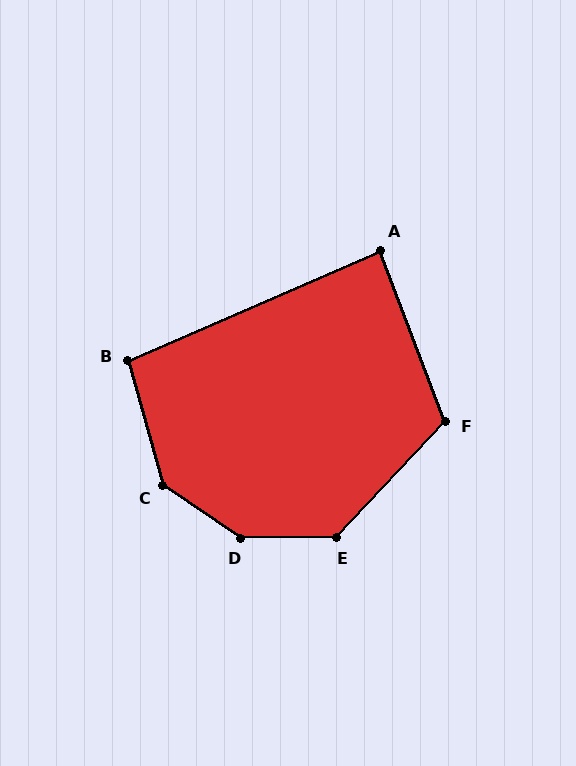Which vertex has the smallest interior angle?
A, at approximately 87 degrees.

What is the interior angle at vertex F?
Approximately 116 degrees (obtuse).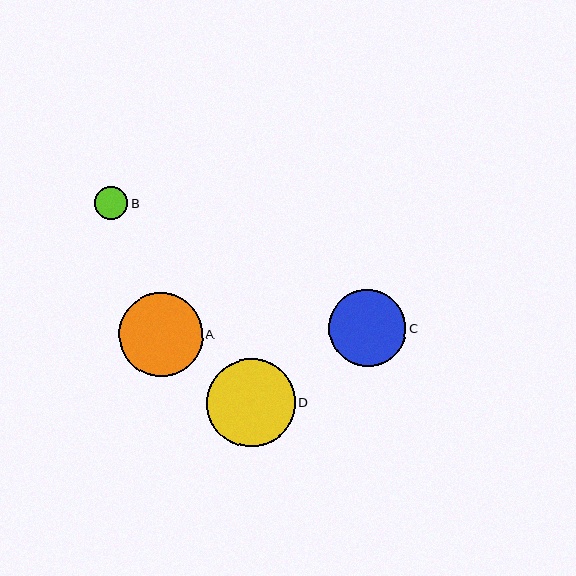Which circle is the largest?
Circle D is the largest with a size of approximately 89 pixels.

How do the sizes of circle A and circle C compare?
Circle A and circle C are approximately the same size.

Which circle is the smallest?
Circle B is the smallest with a size of approximately 33 pixels.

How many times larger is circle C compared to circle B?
Circle C is approximately 2.4 times the size of circle B.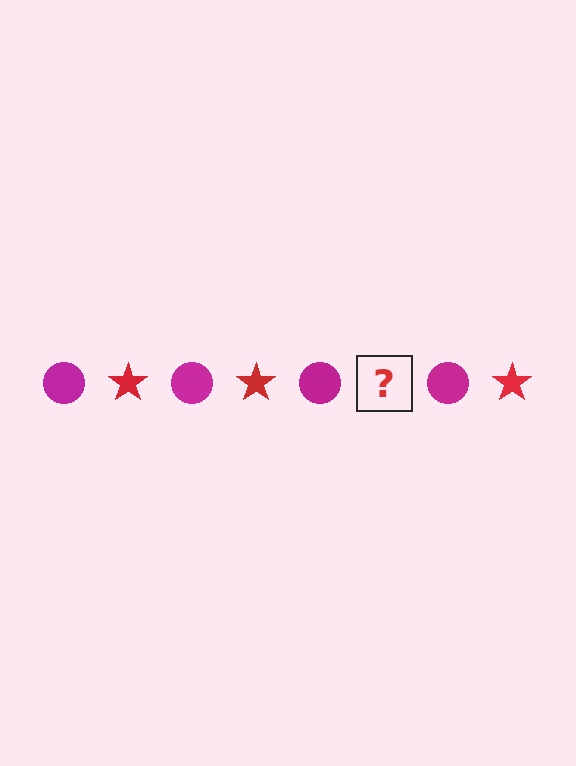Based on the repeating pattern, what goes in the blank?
The blank should be a red star.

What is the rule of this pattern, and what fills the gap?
The rule is that the pattern alternates between magenta circle and red star. The gap should be filled with a red star.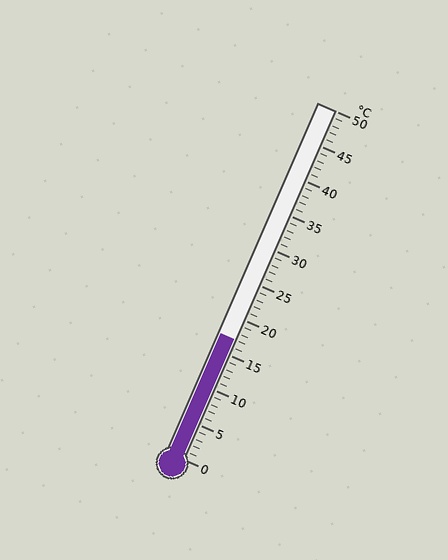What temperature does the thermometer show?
The thermometer shows approximately 17°C.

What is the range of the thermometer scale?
The thermometer scale ranges from 0°C to 50°C.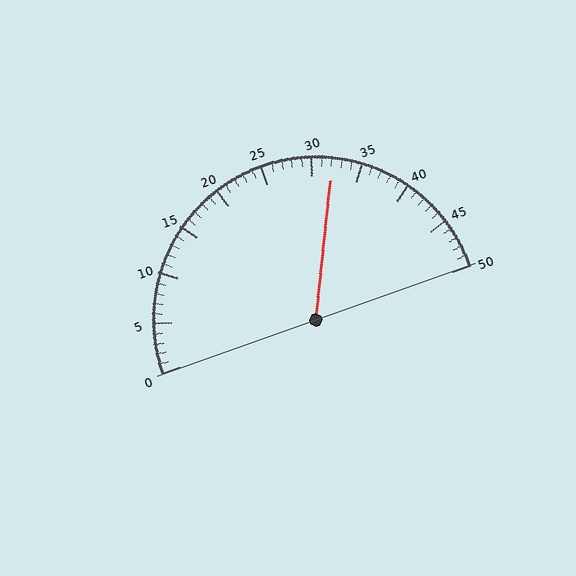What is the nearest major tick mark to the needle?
The nearest major tick mark is 30.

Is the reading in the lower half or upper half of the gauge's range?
The reading is in the upper half of the range (0 to 50).